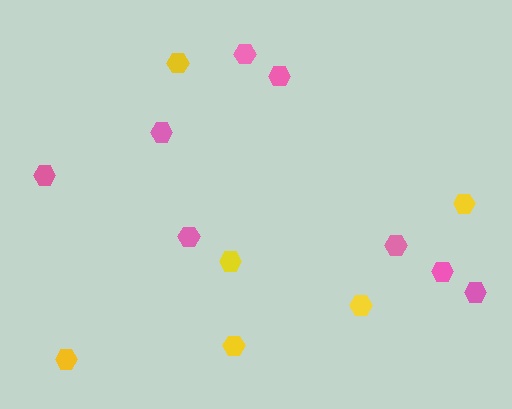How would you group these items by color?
There are 2 groups: one group of pink hexagons (8) and one group of yellow hexagons (6).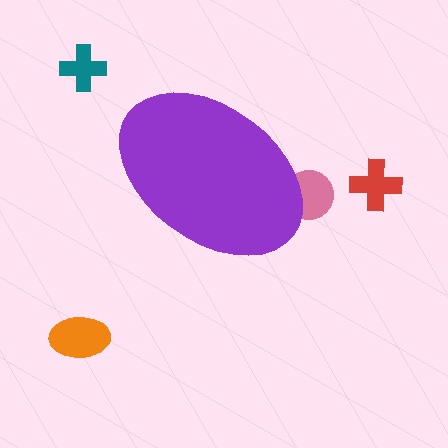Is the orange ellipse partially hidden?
No, the orange ellipse is fully visible.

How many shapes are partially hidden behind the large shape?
1 shape is partially hidden.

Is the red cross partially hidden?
No, the red cross is fully visible.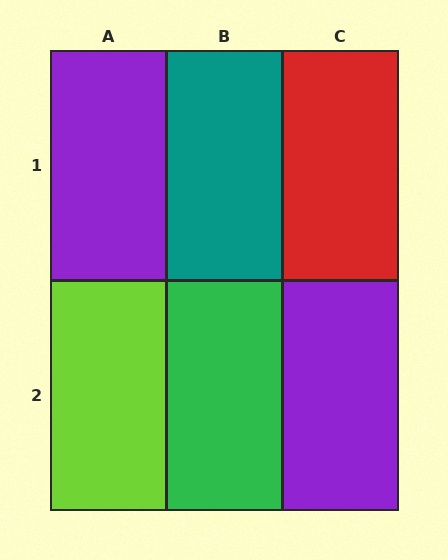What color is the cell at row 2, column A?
Lime.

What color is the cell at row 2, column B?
Green.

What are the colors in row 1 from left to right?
Purple, teal, red.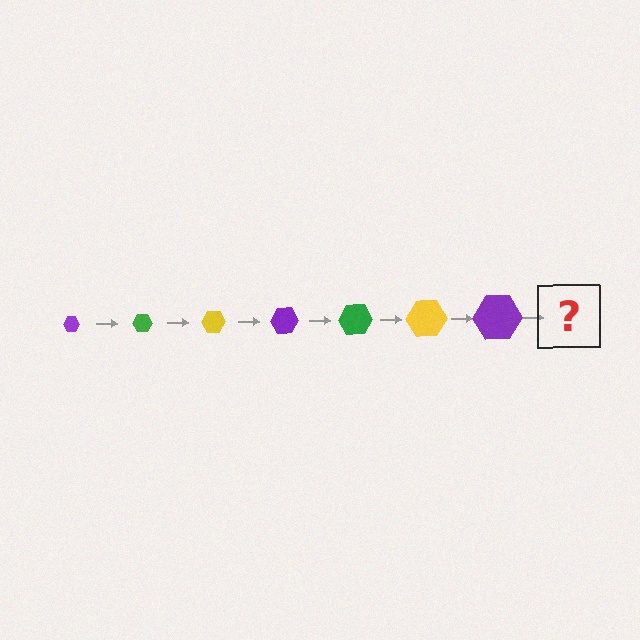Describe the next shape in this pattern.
It should be a green hexagon, larger than the previous one.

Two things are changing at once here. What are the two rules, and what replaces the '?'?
The two rules are that the hexagon grows larger each step and the color cycles through purple, green, and yellow. The '?' should be a green hexagon, larger than the previous one.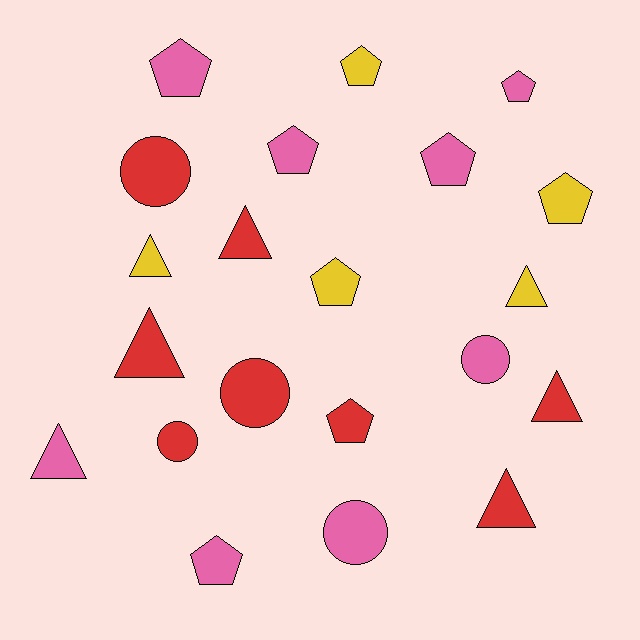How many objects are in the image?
There are 21 objects.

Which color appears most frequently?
Red, with 8 objects.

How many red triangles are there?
There are 4 red triangles.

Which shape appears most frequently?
Pentagon, with 9 objects.